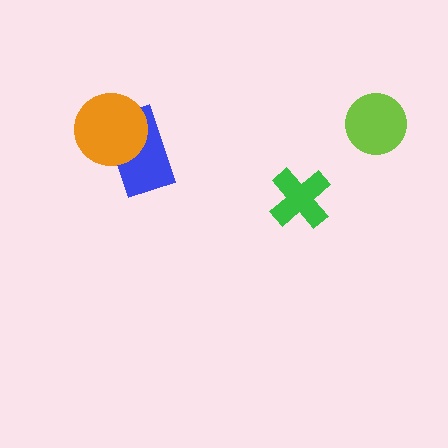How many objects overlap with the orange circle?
1 object overlaps with the orange circle.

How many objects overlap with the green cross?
0 objects overlap with the green cross.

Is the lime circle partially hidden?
No, no other shape covers it.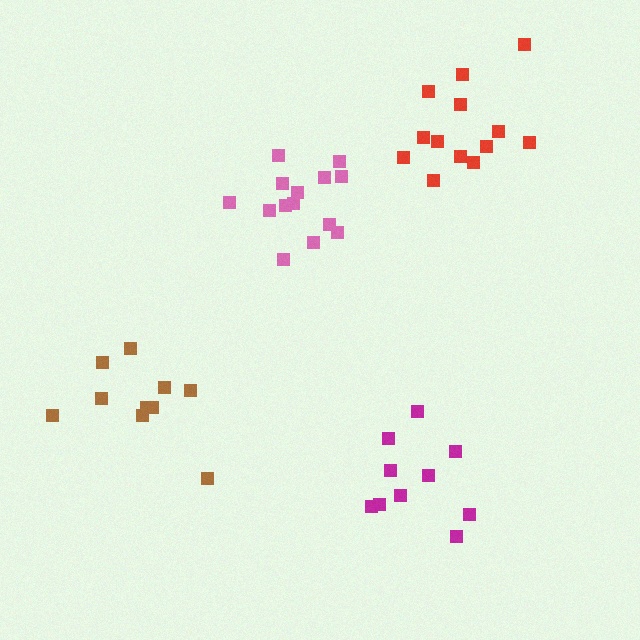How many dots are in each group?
Group 1: 10 dots, Group 2: 13 dots, Group 3: 14 dots, Group 4: 10 dots (47 total).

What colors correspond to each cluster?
The clusters are colored: brown, red, pink, magenta.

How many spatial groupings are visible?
There are 4 spatial groupings.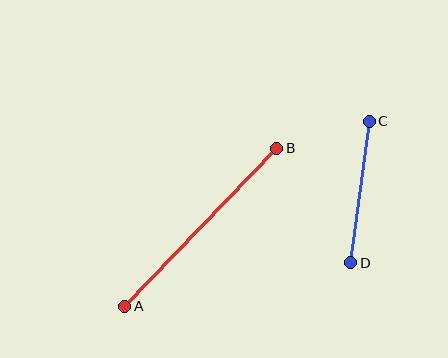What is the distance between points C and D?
The distance is approximately 142 pixels.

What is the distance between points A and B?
The distance is approximately 220 pixels.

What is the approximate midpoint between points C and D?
The midpoint is at approximately (360, 192) pixels.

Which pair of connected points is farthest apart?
Points A and B are farthest apart.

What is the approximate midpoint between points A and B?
The midpoint is at approximately (201, 227) pixels.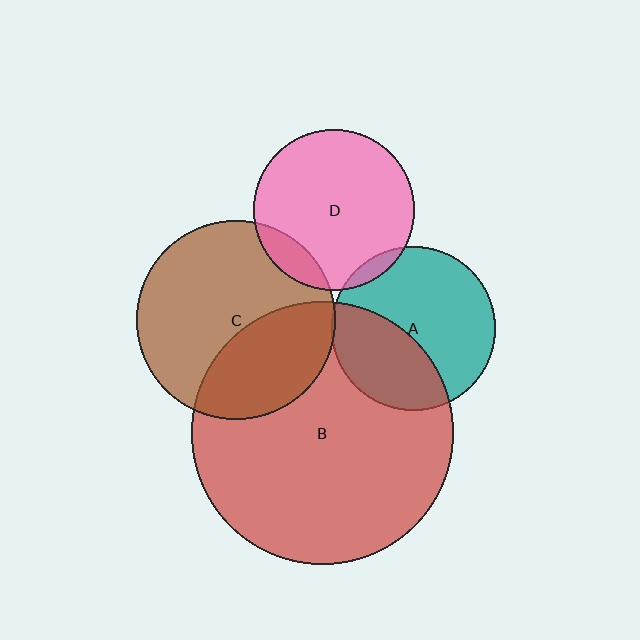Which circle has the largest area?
Circle B (red).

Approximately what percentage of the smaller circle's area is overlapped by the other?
Approximately 35%.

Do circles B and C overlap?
Yes.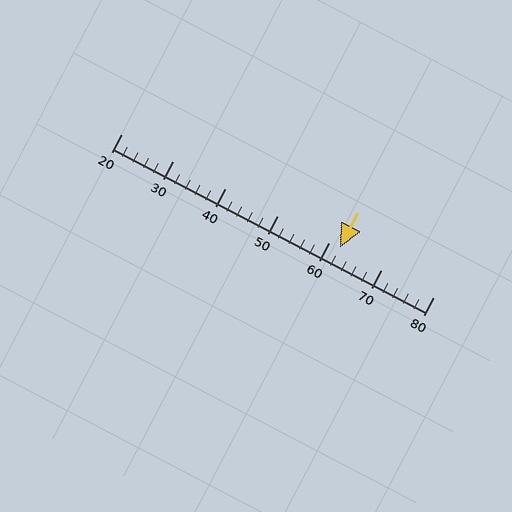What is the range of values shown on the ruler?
The ruler shows values from 20 to 80.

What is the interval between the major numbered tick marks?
The major tick marks are spaced 10 units apart.